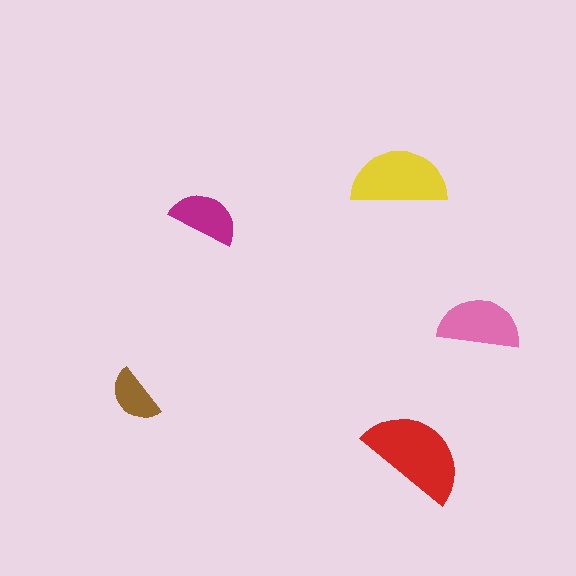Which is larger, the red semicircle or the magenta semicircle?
The red one.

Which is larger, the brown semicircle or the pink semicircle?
The pink one.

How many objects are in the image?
There are 5 objects in the image.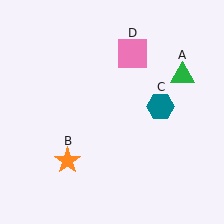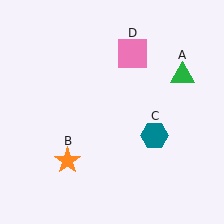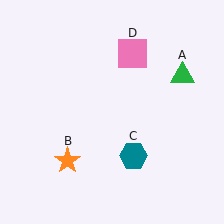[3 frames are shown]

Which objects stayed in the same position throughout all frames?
Green triangle (object A) and orange star (object B) and pink square (object D) remained stationary.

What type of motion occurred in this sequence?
The teal hexagon (object C) rotated clockwise around the center of the scene.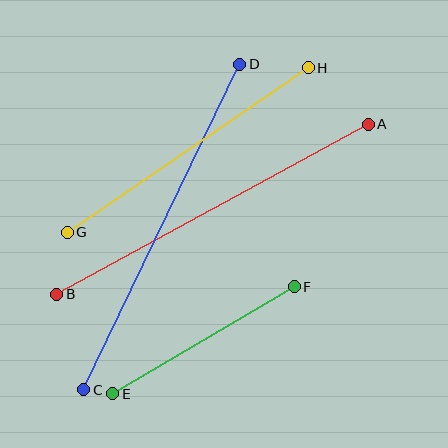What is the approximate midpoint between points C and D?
The midpoint is at approximately (162, 227) pixels.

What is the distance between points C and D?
The distance is approximately 361 pixels.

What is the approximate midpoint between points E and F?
The midpoint is at approximately (204, 340) pixels.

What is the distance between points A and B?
The distance is approximately 355 pixels.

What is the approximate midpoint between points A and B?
The midpoint is at approximately (213, 209) pixels.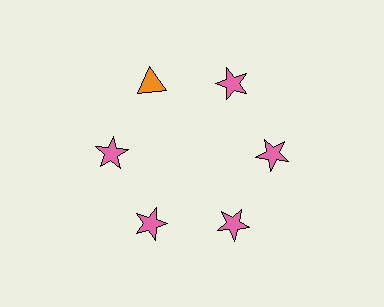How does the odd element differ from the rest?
It differs in both color (orange instead of pink) and shape (triangle instead of star).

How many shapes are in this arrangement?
There are 6 shapes arranged in a ring pattern.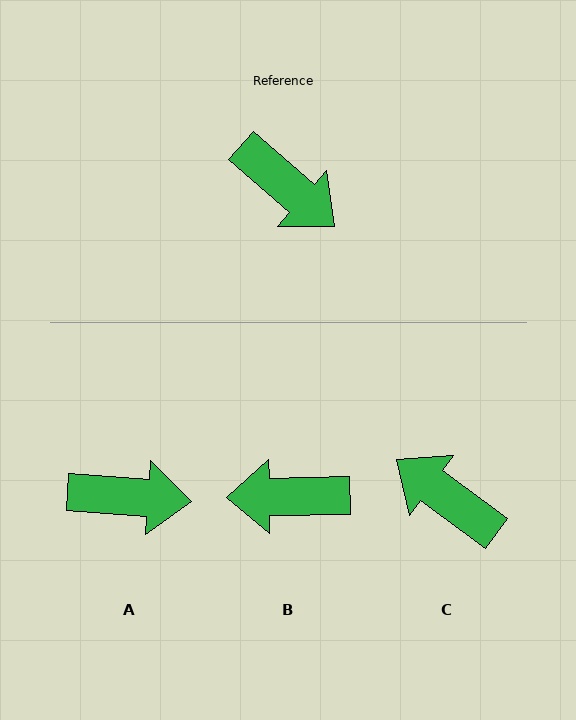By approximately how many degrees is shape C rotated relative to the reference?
Approximately 175 degrees clockwise.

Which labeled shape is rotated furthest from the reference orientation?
C, about 175 degrees away.